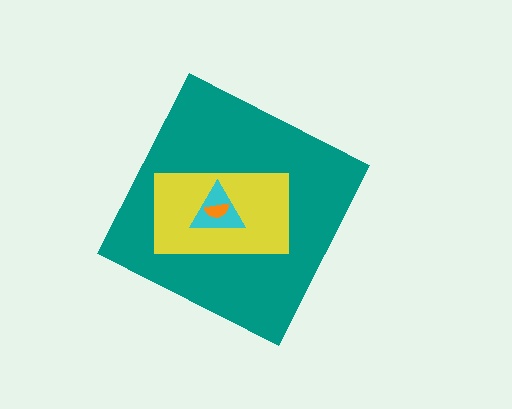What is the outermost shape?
The teal diamond.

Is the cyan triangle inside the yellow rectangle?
Yes.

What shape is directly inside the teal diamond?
The yellow rectangle.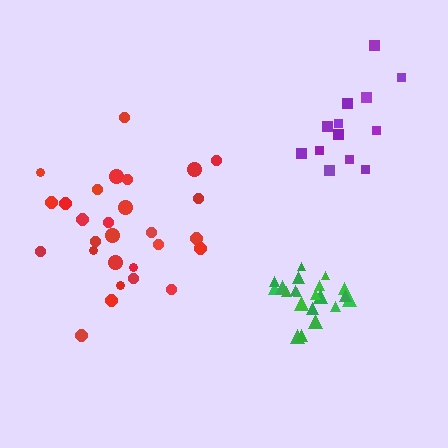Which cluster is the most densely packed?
Green.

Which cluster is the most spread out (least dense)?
Red.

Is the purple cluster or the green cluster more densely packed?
Green.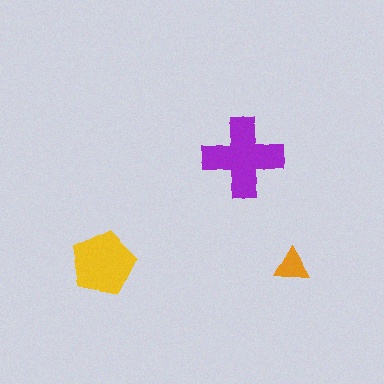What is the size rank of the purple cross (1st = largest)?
1st.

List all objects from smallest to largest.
The orange triangle, the yellow pentagon, the purple cross.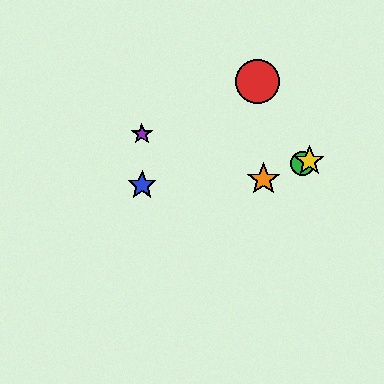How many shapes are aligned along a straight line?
3 shapes (the green circle, the yellow star, the orange star) are aligned along a straight line.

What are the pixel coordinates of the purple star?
The purple star is at (142, 134).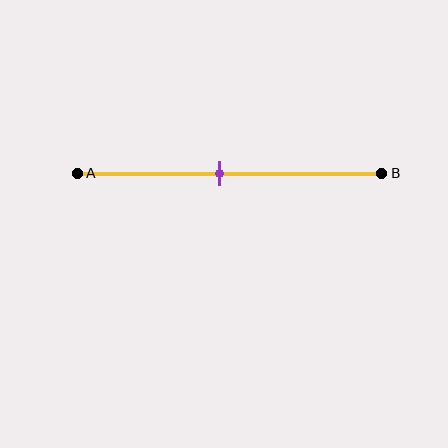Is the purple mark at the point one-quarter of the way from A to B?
No, the mark is at about 45% from A, not at the 25% one-quarter point.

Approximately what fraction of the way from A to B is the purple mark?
The purple mark is approximately 45% of the way from A to B.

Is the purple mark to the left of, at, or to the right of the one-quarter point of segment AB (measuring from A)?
The purple mark is to the right of the one-quarter point of segment AB.